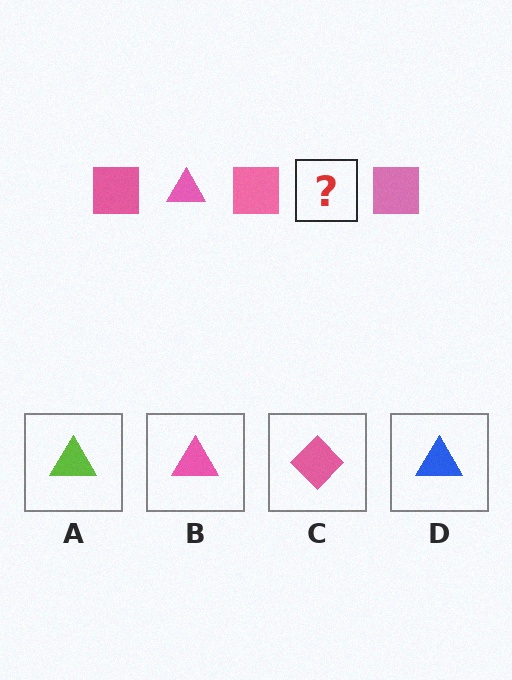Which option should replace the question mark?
Option B.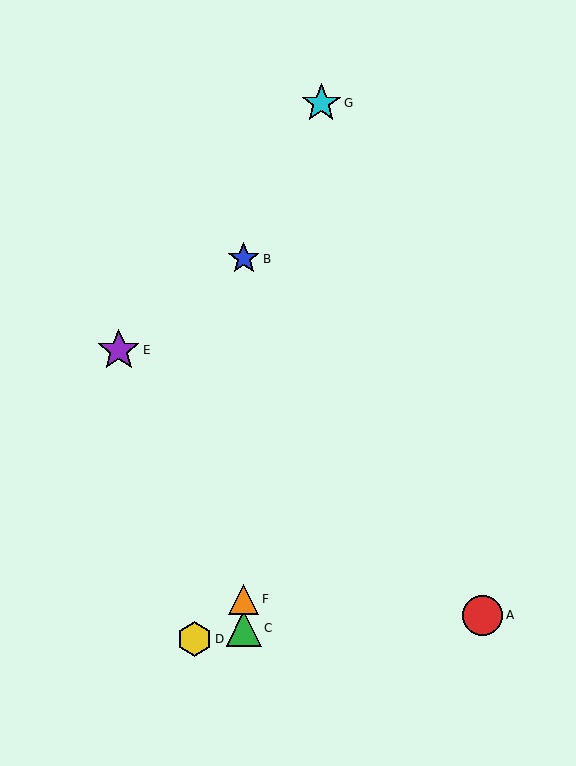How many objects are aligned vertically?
3 objects (B, C, F) are aligned vertically.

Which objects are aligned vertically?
Objects B, C, F are aligned vertically.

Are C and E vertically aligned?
No, C is at x≈244 and E is at x≈119.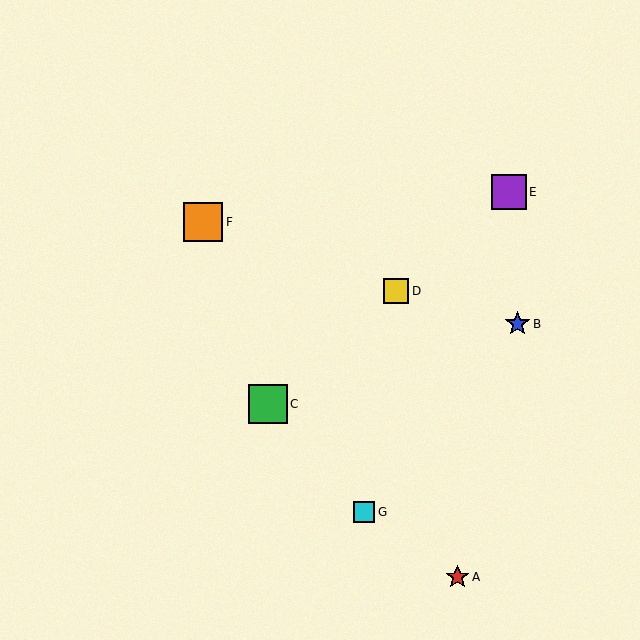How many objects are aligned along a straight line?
3 objects (C, D, E) are aligned along a straight line.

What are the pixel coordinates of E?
Object E is at (509, 192).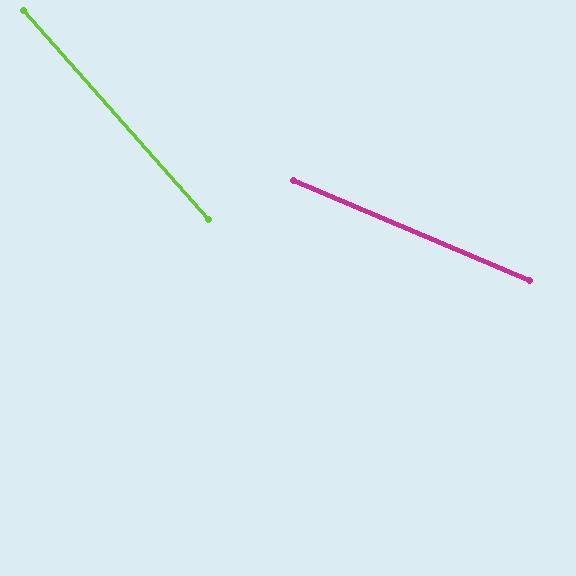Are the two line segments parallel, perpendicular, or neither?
Neither parallel nor perpendicular — they differ by about 26°.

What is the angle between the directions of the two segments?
Approximately 26 degrees.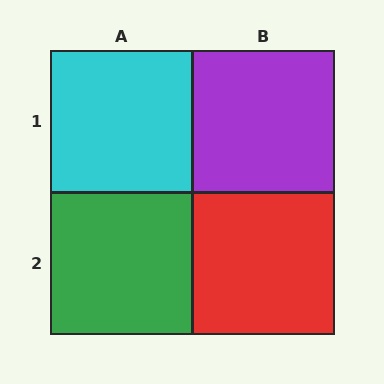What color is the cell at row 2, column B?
Red.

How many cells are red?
1 cell is red.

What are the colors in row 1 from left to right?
Cyan, purple.